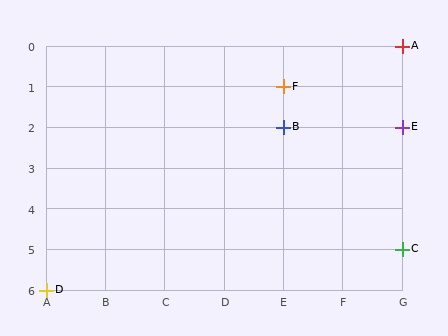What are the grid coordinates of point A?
Point A is at grid coordinates (G, 0).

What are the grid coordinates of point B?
Point B is at grid coordinates (E, 2).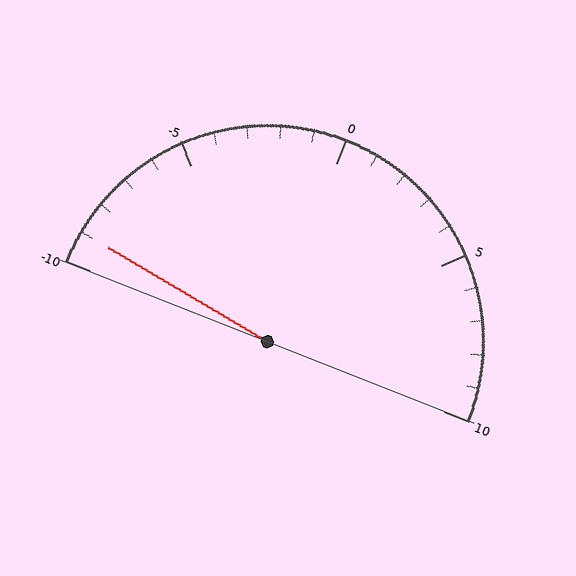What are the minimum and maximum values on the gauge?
The gauge ranges from -10 to 10.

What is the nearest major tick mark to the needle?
The nearest major tick mark is -10.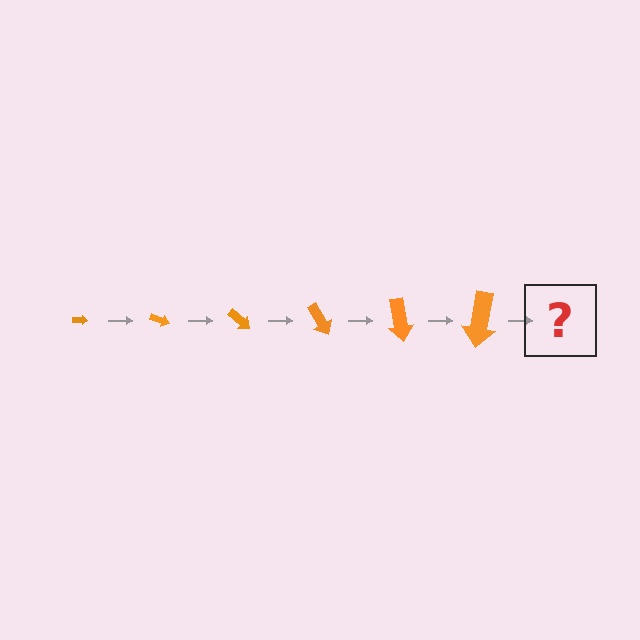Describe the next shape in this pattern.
It should be an arrow, larger than the previous one and rotated 120 degrees from the start.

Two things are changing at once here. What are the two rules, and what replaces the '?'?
The two rules are that the arrow grows larger each step and it rotates 20 degrees each step. The '?' should be an arrow, larger than the previous one and rotated 120 degrees from the start.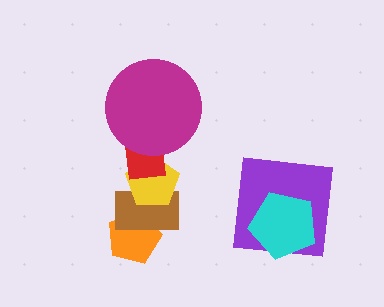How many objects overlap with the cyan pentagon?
1 object overlaps with the cyan pentagon.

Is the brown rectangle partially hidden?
Yes, it is partially covered by another shape.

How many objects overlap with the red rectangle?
2 objects overlap with the red rectangle.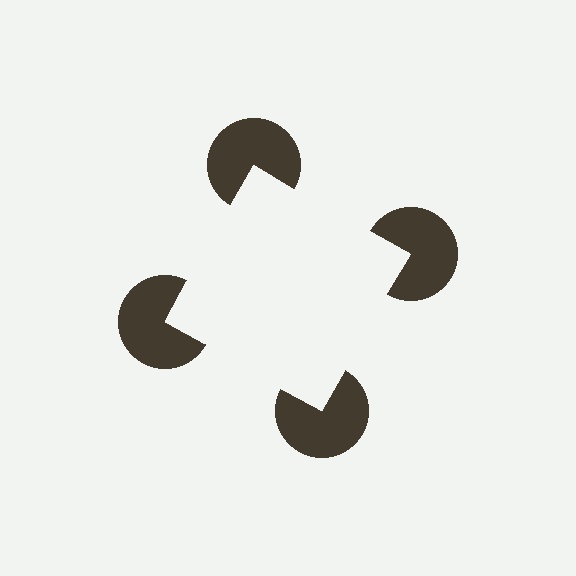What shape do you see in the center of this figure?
An illusory square — its edges are inferred from the aligned wedge cuts in the pac-man discs, not physically drawn.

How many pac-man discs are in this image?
There are 4 — one at each vertex of the illusory square.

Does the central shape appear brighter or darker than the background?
It typically appears slightly brighter than the background, even though no actual brightness change is drawn.